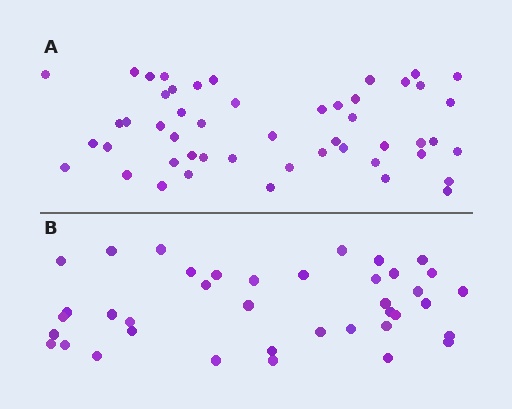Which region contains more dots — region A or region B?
Region A (the top region) has more dots.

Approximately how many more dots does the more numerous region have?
Region A has roughly 12 or so more dots than region B.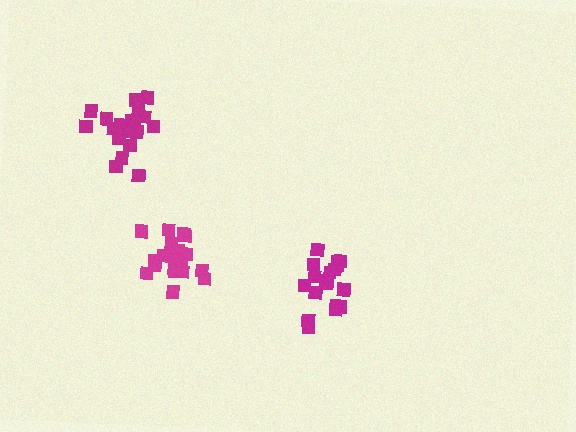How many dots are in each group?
Group 1: 19 dots, Group 2: 20 dots, Group 3: 18 dots (57 total).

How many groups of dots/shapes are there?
There are 3 groups.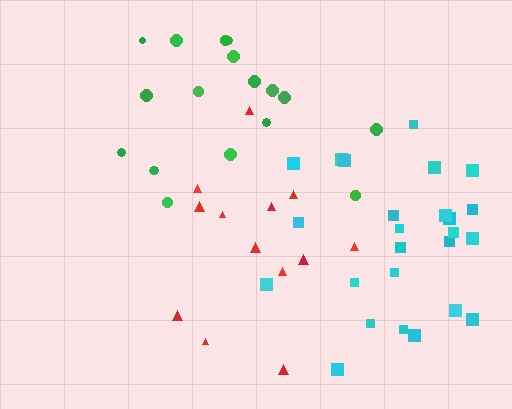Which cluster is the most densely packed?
Cyan.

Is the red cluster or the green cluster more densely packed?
Red.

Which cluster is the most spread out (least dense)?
Green.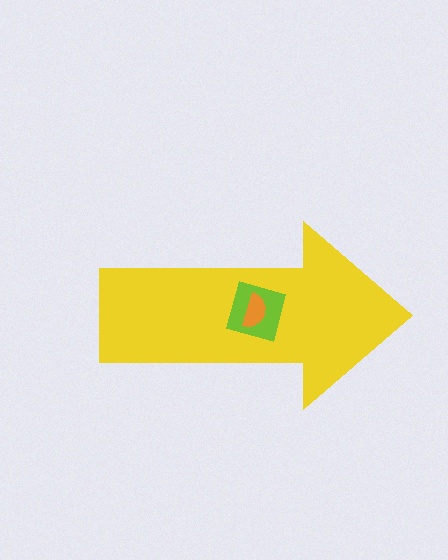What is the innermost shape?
The orange semicircle.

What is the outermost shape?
The yellow arrow.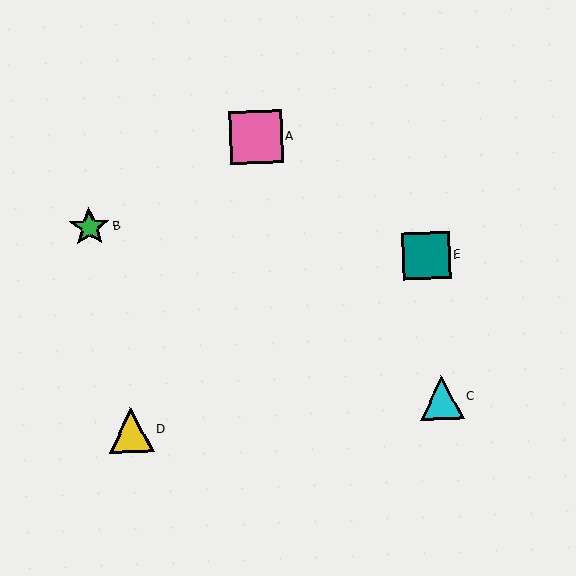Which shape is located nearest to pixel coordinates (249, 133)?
The pink square (labeled A) at (256, 138) is nearest to that location.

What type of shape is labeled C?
Shape C is a cyan triangle.